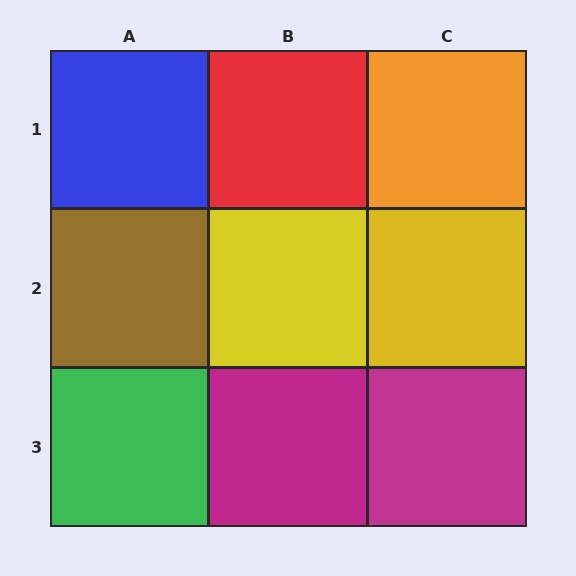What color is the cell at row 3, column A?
Green.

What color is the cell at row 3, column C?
Magenta.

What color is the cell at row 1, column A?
Blue.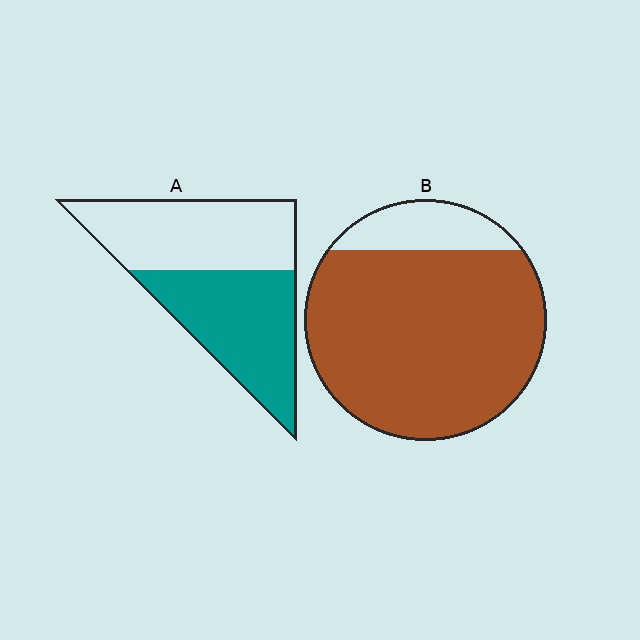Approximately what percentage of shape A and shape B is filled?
A is approximately 50% and B is approximately 85%.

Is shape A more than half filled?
Roughly half.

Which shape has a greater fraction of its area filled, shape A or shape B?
Shape B.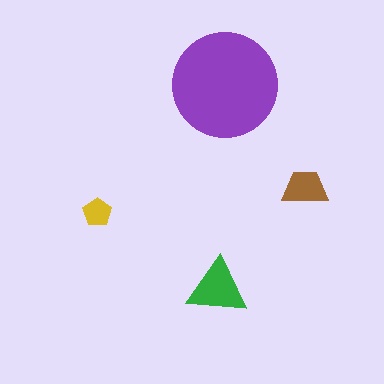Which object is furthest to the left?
The yellow pentagon is leftmost.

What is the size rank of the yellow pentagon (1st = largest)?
4th.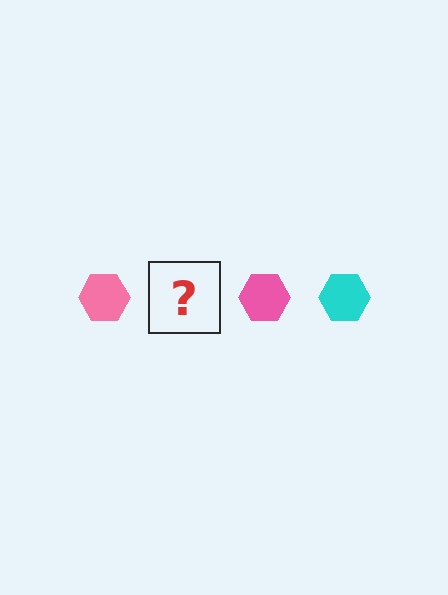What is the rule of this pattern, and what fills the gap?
The rule is that the pattern cycles through pink, cyan hexagons. The gap should be filled with a cyan hexagon.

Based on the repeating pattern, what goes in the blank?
The blank should be a cyan hexagon.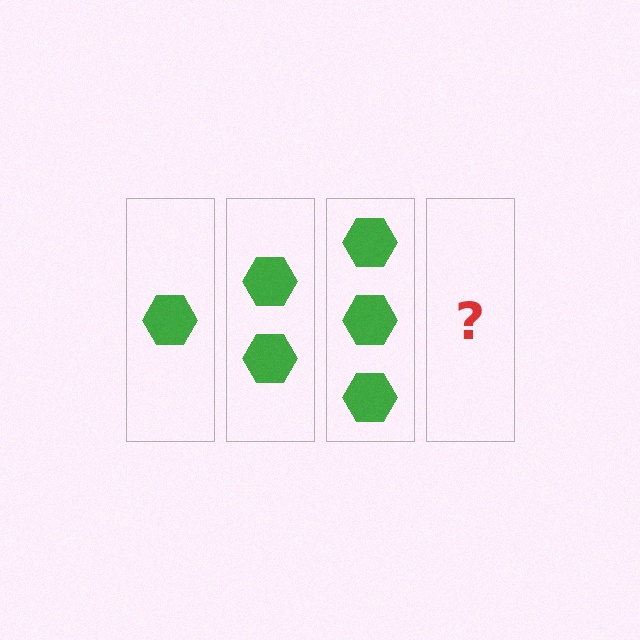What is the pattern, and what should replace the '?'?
The pattern is that each step adds one more hexagon. The '?' should be 4 hexagons.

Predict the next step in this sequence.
The next step is 4 hexagons.